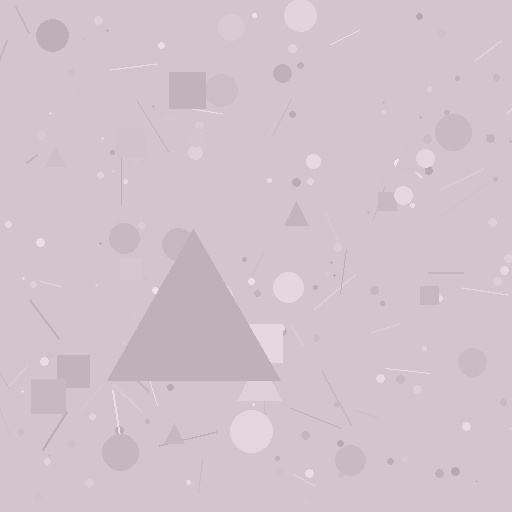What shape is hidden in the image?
A triangle is hidden in the image.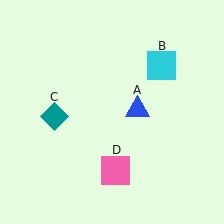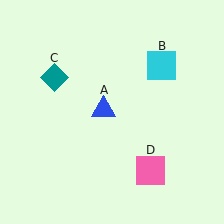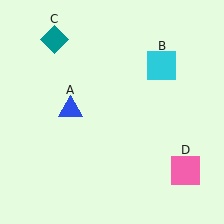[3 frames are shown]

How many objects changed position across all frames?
3 objects changed position: blue triangle (object A), teal diamond (object C), pink square (object D).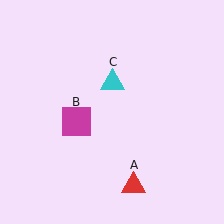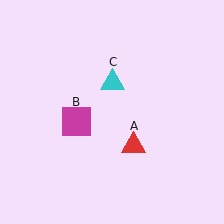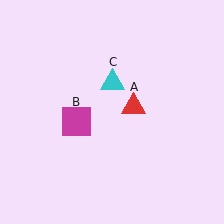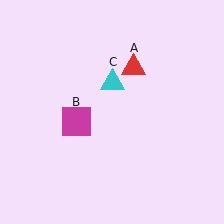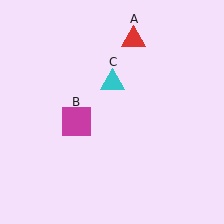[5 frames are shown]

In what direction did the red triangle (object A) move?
The red triangle (object A) moved up.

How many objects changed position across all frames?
1 object changed position: red triangle (object A).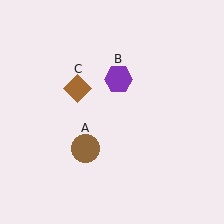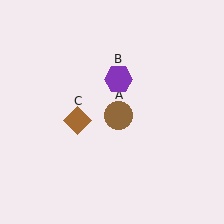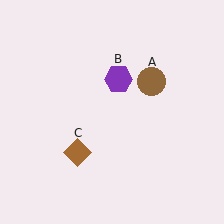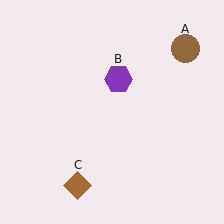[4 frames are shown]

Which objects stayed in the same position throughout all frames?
Purple hexagon (object B) remained stationary.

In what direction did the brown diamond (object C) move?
The brown diamond (object C) moved down.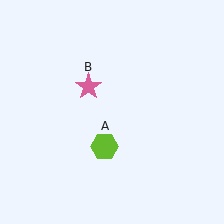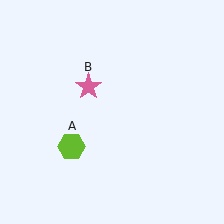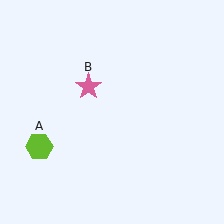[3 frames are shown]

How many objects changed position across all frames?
1 object changed position: lime hexagon (object A).